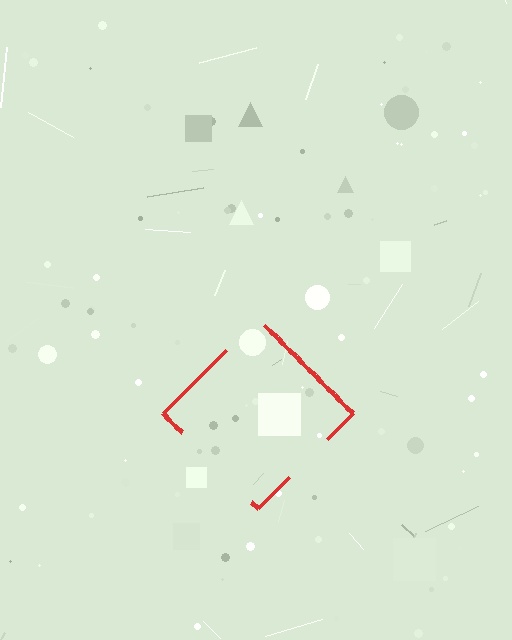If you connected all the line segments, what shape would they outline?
They would outline a diamond.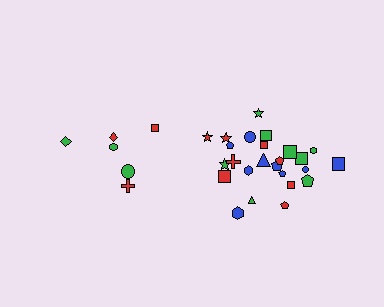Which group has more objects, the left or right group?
The right group.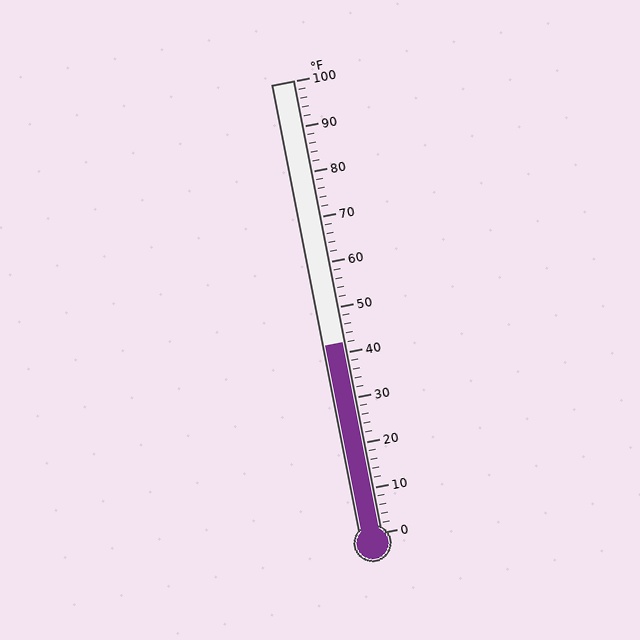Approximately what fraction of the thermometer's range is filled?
The thermometer is filled to approximately 40% of its range.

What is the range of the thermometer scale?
The thermometer scale ranges from 0°F to 100°F.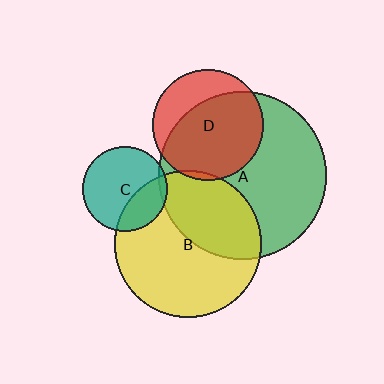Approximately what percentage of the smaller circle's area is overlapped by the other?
Approximately 30%.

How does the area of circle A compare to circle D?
Approximately 2.3 times.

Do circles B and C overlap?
Yes.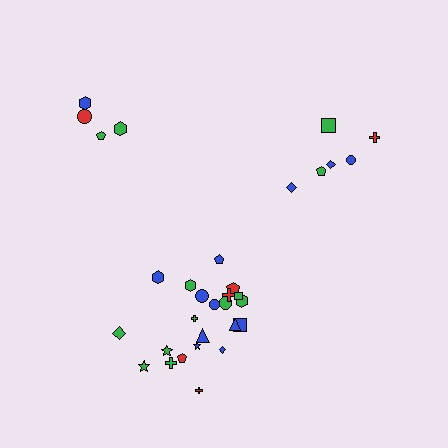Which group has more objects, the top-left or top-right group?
The top-right group.